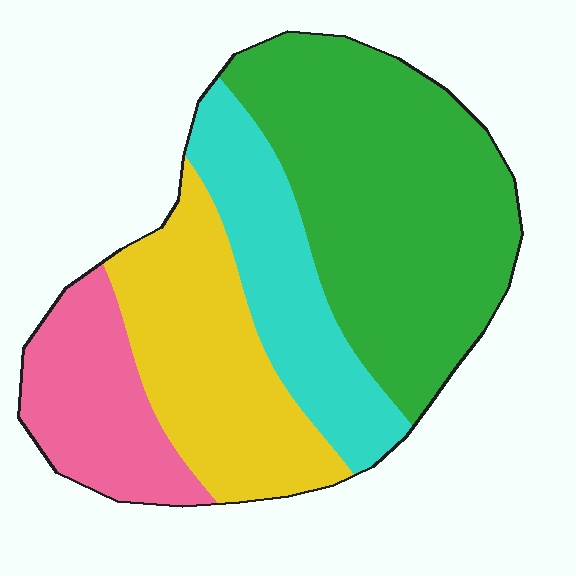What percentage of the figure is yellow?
Yellow covers 24% of the figure.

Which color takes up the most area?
Green, at roughly 40%.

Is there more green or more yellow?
Green.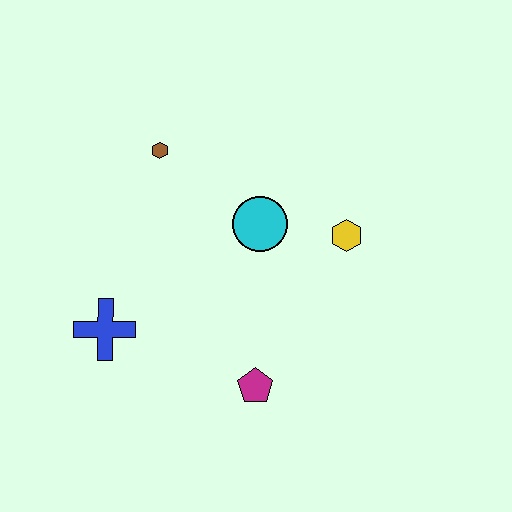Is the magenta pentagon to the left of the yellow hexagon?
Yes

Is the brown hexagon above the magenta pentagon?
Yes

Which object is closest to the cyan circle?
The yellow hexagon is closest to the cyan circle.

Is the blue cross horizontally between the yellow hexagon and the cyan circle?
No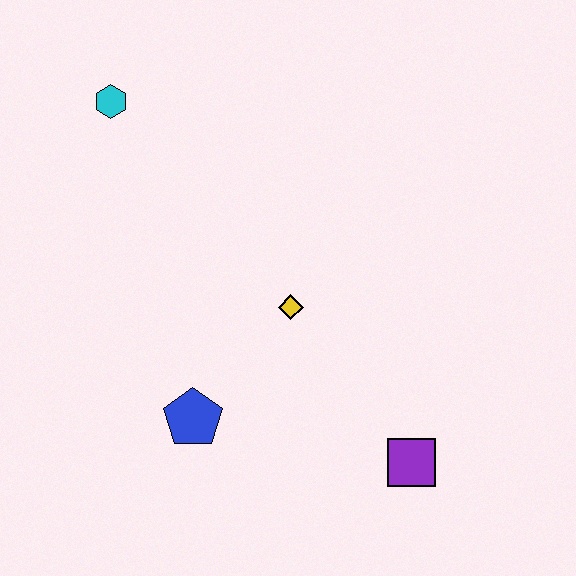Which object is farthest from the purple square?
The cyan hexagon is farthest from the purple square.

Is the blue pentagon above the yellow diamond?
No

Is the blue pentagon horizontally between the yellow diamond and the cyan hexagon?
Yes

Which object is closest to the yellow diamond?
The blue pentagon is closest to the yellow diamond.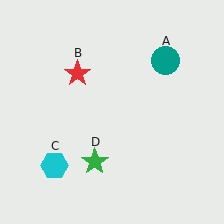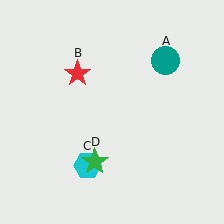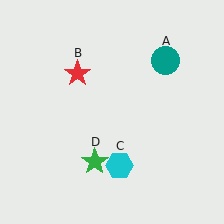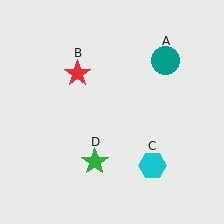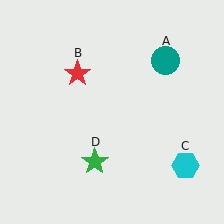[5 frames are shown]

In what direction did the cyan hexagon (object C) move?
The cyan hexagon (object C) moved right.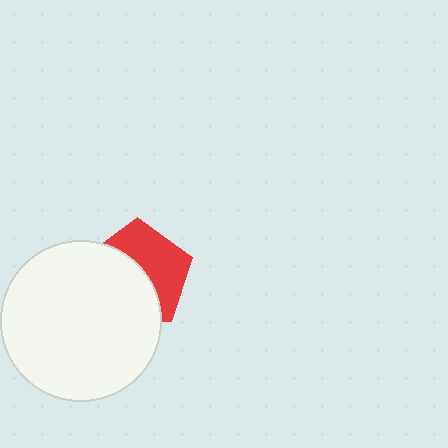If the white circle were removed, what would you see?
You would see the complete red pentagon.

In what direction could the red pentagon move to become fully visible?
The red pentagon could move toward the upper-right. That would shift it out from behind the white circle entirely.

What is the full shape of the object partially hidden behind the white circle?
The partially hidden object is a red pentagon.